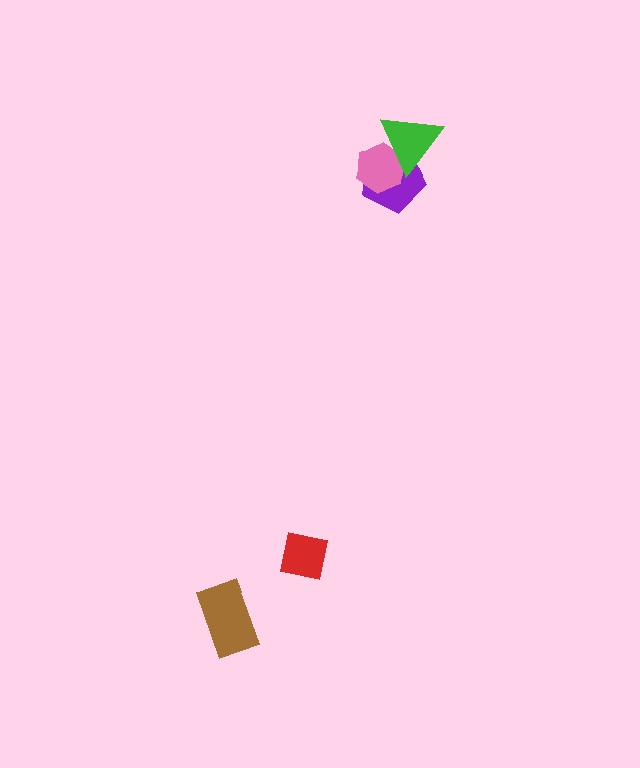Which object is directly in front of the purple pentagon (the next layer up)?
The pink hexagon is directly in front of the purple pentagon.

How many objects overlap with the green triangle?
2 objects overlap with the green triangle.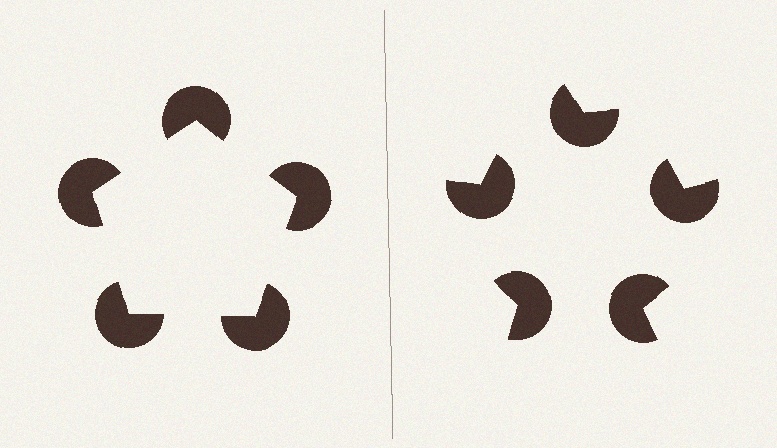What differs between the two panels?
The pac-man discs are positioned identically on both sides; only the wedge orientations differ. On the left they align to a pentagon; on the right they are misaligned.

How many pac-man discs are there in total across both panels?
10 — 5 on each side.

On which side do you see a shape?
An illusory pentagon appears on the left side. On the right side the wedge cuts are rotated, so no coherent shape forms.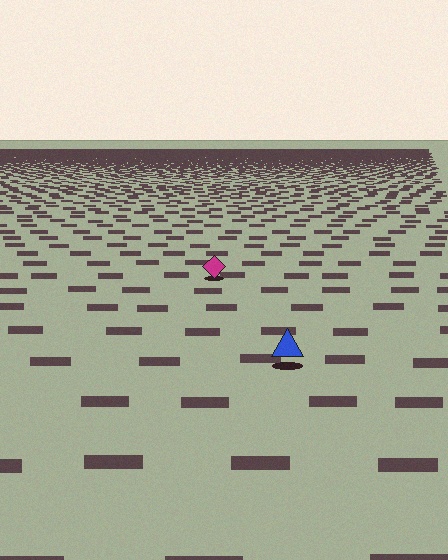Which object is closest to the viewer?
The blue triangle is closest. The texture marks near it are larger and more spread out.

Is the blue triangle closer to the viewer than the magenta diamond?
Yes. The blue triangle is closer — you can tell from the texture gradient: the ground texture is coarser near it.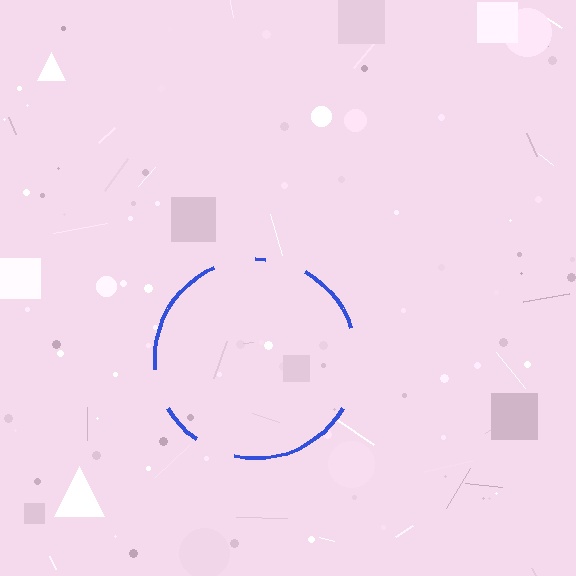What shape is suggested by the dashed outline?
The dashed outline suggests a circle.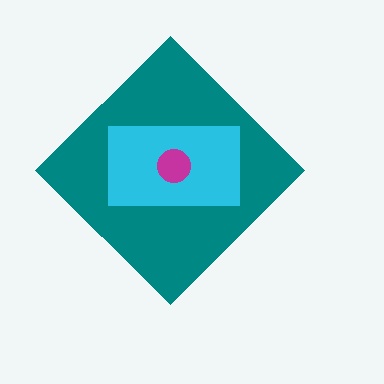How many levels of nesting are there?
3.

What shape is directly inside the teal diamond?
The cyan rectangle.